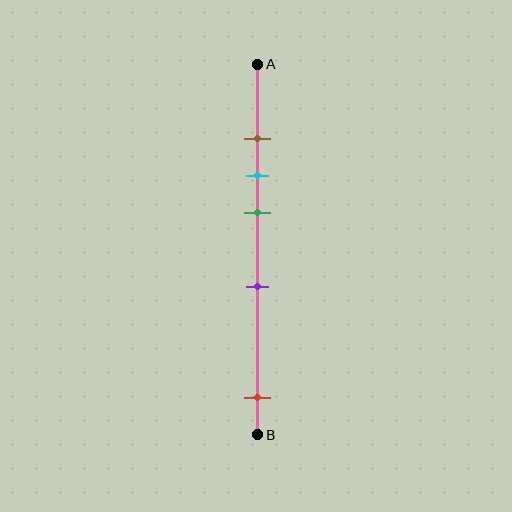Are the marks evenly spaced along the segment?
No, the marks are not evenly spaced.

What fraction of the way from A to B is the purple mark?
The purple mark is approximately 60% (0.6) of the way from A to B.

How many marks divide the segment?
There are 5 marks dividing the segment.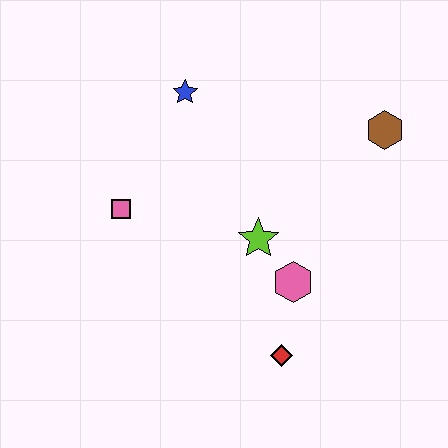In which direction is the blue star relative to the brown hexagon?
The blue star is to the left of the brown hexagon.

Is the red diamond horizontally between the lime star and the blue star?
No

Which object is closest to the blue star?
The pink square is closest to the blue star.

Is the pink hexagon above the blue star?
No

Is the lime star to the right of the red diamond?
No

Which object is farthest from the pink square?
The brown hexagon is farthest from the pink square.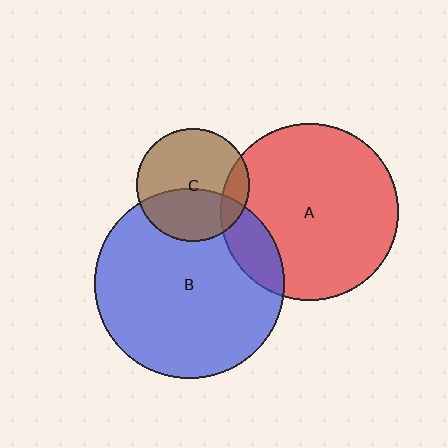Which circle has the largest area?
Circle B (blue).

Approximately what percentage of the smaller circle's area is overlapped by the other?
Approximately 40%.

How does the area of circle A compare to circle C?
Approximately 2.5 times.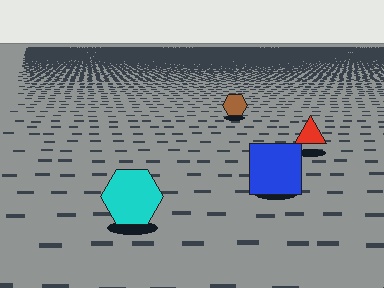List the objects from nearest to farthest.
From nearest to farthest: the cyan hexagon, the blue square, the red triangle, the brown hexagon.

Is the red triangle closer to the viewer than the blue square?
No. The blue square is closer — you can tell from the texture gradient: the ground texture is coarser near it.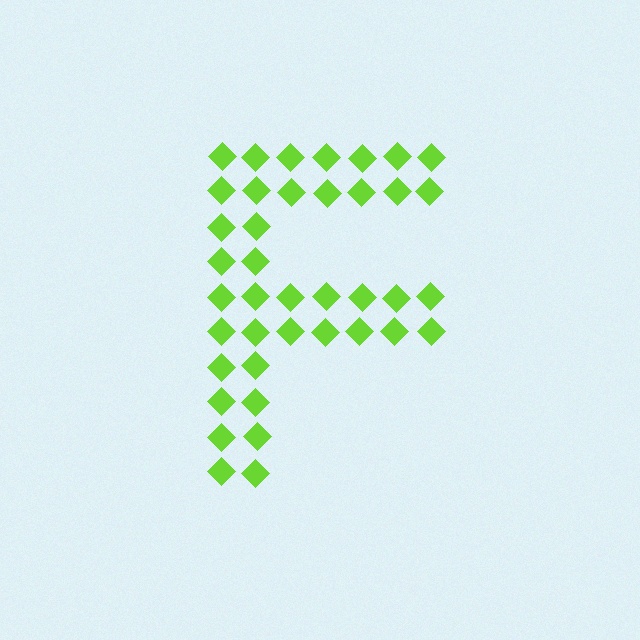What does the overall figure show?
The overall figure shows the letter F.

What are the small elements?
The small elements are diamonds.